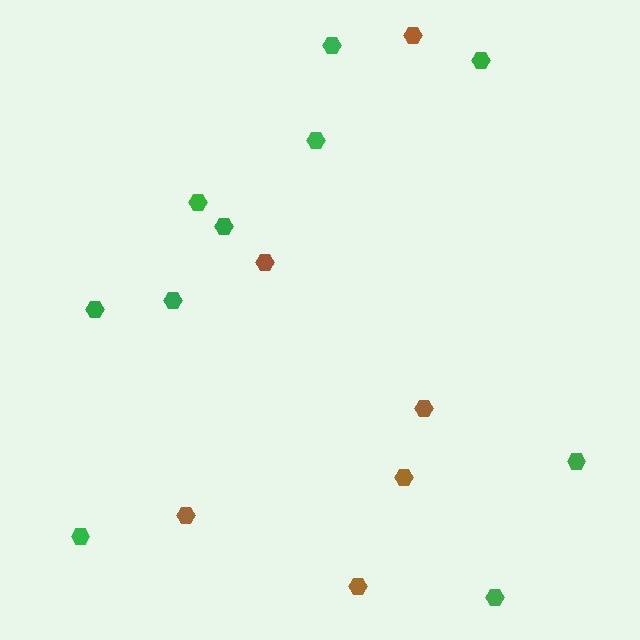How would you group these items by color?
There are 2 groups: one group of brown hexagons (6) and one group of green hexagons (10).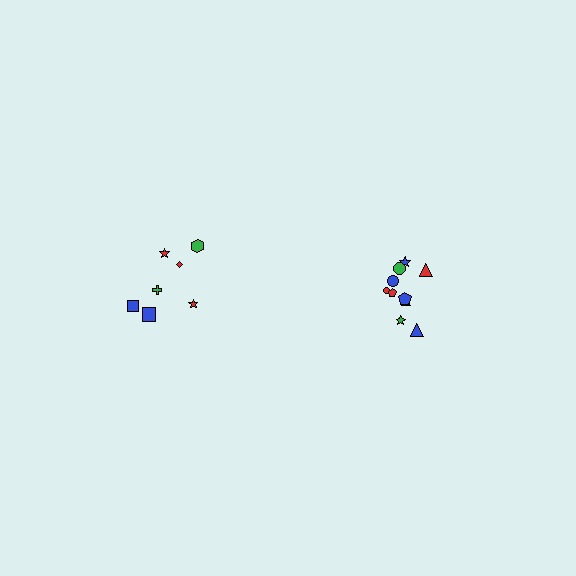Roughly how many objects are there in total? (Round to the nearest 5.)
Roughly 15 objects in total.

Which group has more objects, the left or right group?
The right group.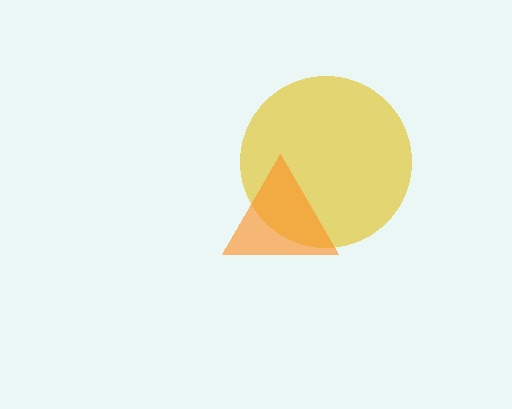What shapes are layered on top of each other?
The layered shapes are: a yellow circle, an orange triangle.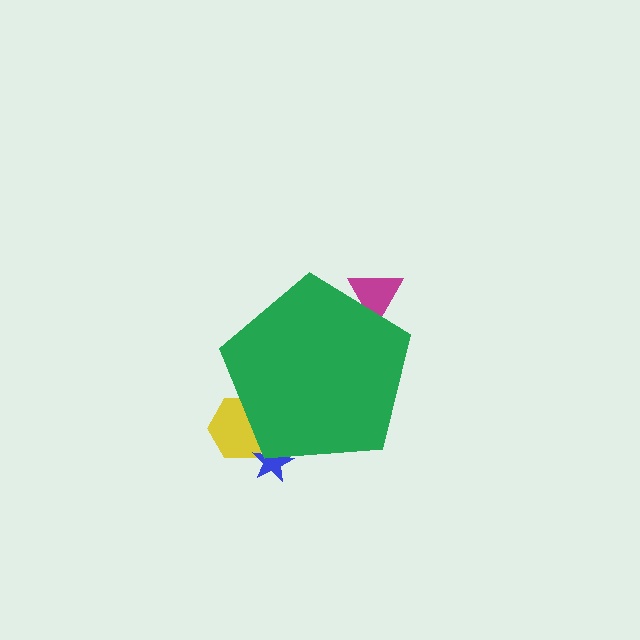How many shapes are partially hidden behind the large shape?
3 shapes are partially hidden.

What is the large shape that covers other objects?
A green pentagon.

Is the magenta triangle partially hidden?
Yes, the magenta triangle is partially hidden behind the green pentagon.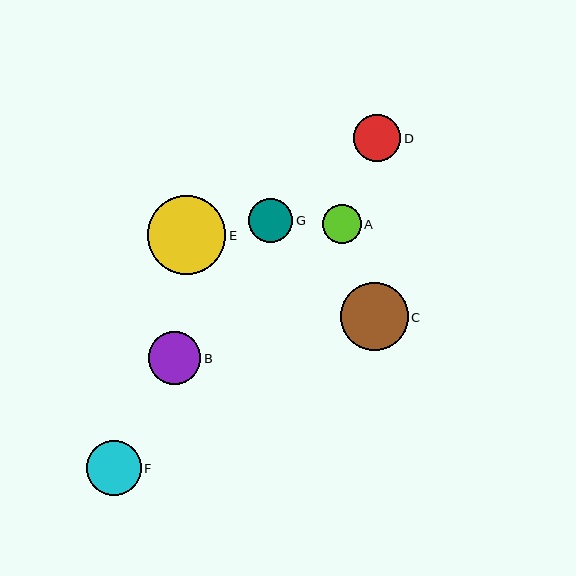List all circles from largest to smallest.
From largest to smallest: E, C, F, B, D, G, A.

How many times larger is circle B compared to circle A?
Circle B is approximately 1.3 times the size of circle A.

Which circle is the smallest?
Circle A is the smallest with a size of approximately 39 pixels.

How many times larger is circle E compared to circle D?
Circle E is approximately 1.7 times the size of circle D.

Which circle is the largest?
Circle E is the largest with a size of approximately 79 pixels.